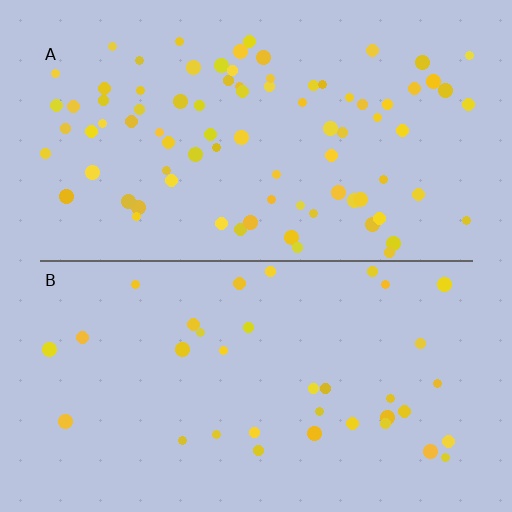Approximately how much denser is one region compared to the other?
Approximately 2.3× — region A over region B.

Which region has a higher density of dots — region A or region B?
A (the top).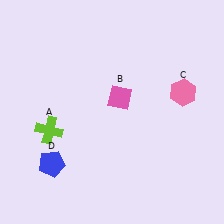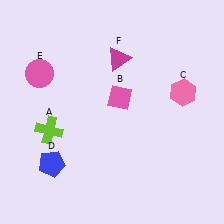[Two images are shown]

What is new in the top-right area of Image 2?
A magenta triangle (F) was added in the top-right area of Image 2.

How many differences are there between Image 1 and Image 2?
There are 2 differences between the two images.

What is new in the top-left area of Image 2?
A pink circle (E) was added in the top-left area of Image 2.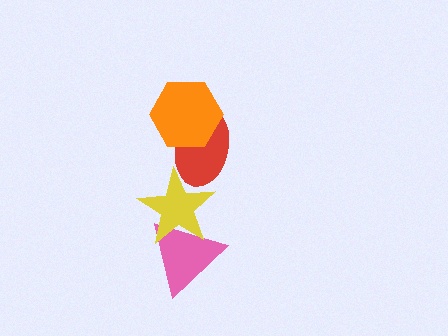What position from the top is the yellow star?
The yellow star is 3rd from the top.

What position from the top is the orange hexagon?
The orange hexagon is 1st from the top.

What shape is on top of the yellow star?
The red ellipse is on top of the yellow star.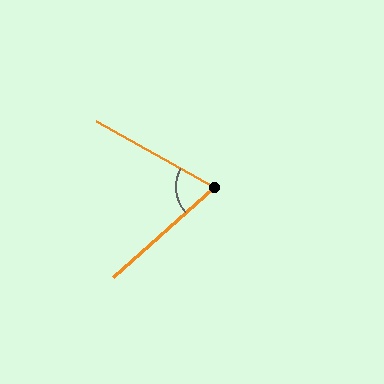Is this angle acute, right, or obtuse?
It is acute.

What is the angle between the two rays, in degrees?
Approximately 71 degrees.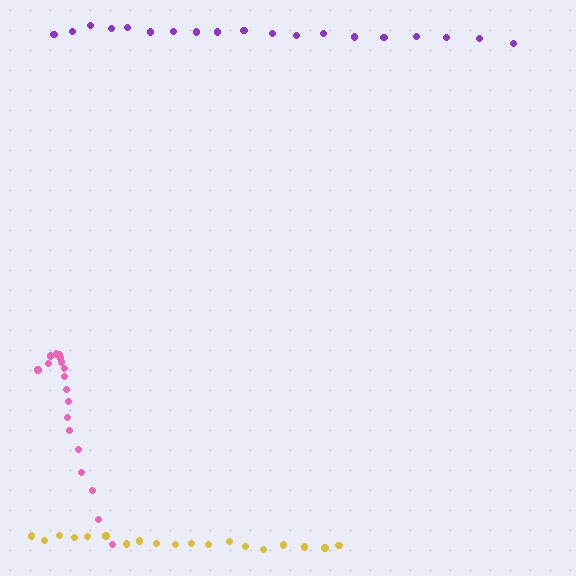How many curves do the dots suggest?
There are 3 distinct paths.